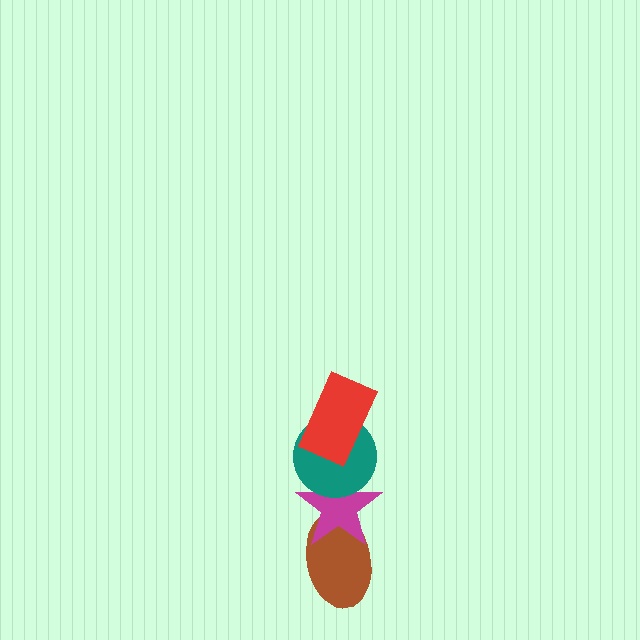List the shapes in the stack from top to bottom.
From top to bottom: the red rectangle, the teal circle, the magenta star, the brown ellipse.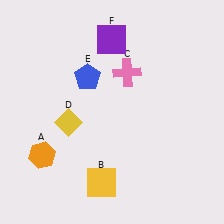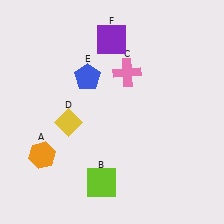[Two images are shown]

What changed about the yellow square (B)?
In Image 1, B is yellow. In Image 2, it changed to lime.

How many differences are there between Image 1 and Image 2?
There is 1 difference between the two images.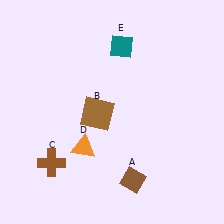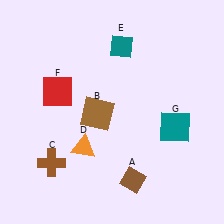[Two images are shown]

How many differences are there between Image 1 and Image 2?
There are 2 differences between the two images.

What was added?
A red square (F), a teal square (G) were added in Image 2.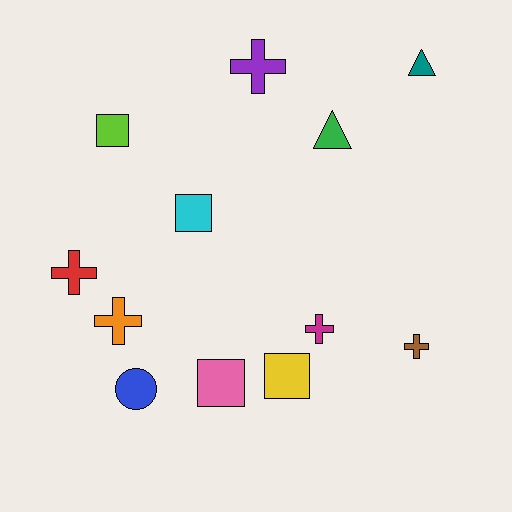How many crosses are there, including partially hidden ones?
There are 5 crosses.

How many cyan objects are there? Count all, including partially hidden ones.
There is 1 cyan object.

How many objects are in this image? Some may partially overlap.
There are 12 objects.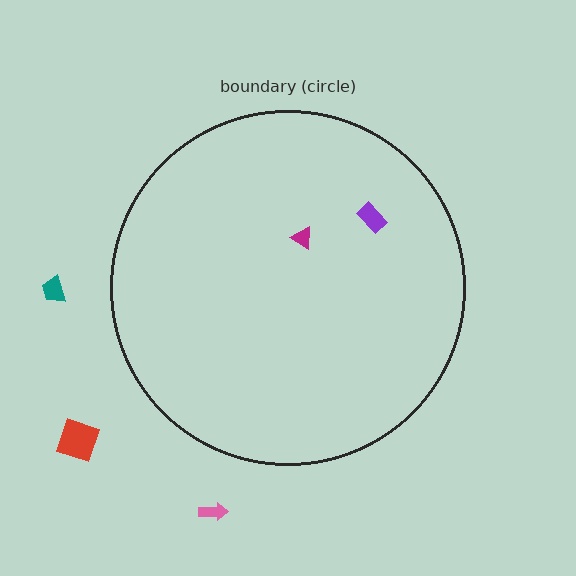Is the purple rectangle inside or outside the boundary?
Inside.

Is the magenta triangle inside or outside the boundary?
Inside.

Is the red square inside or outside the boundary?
Outside.